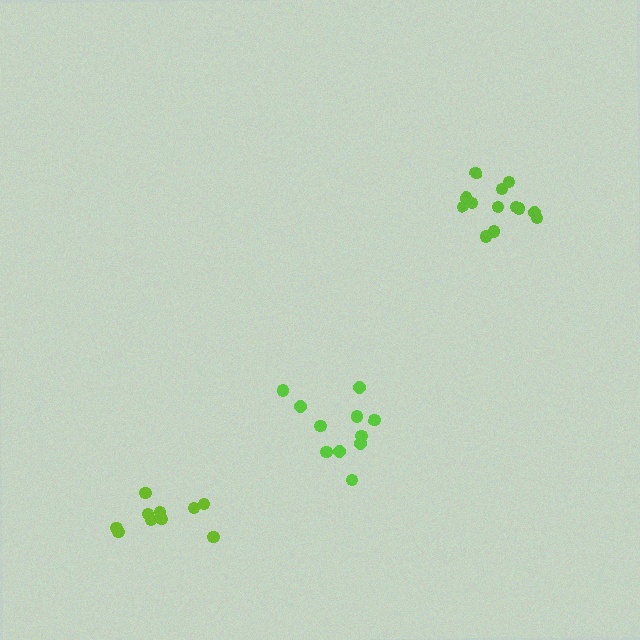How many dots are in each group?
Group 1: 13 dots, Group 2: 10 dots, Group 3: 11 dots (34 total).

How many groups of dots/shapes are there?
There are 3 groups.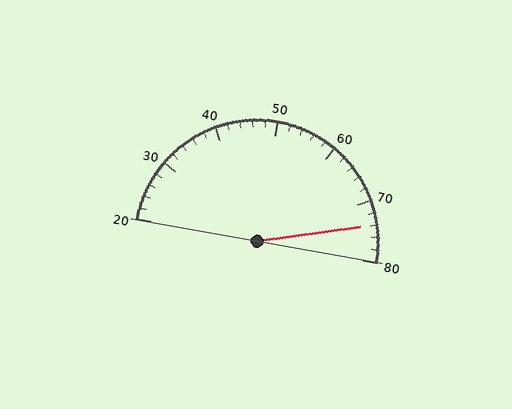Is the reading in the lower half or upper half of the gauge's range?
The reading is in the upper half of the range (20 to 80).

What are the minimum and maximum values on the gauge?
The gauge ranges from 20 to 80.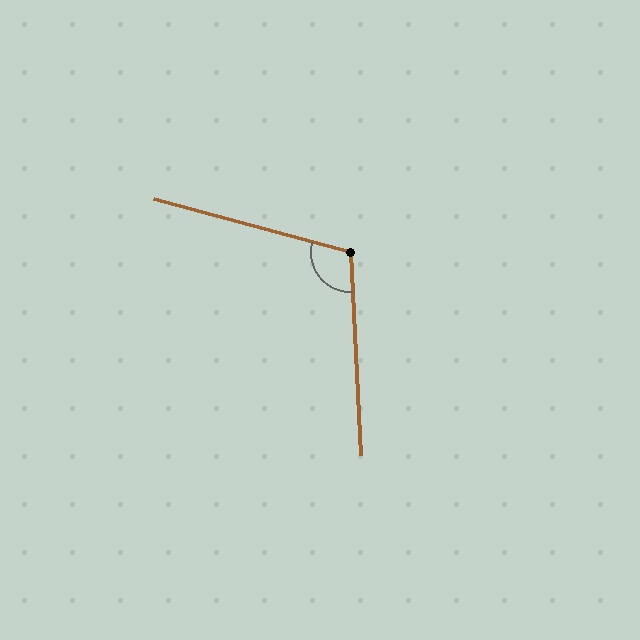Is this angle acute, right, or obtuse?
It is obtuse.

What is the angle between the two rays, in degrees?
Approximately 108 degrees.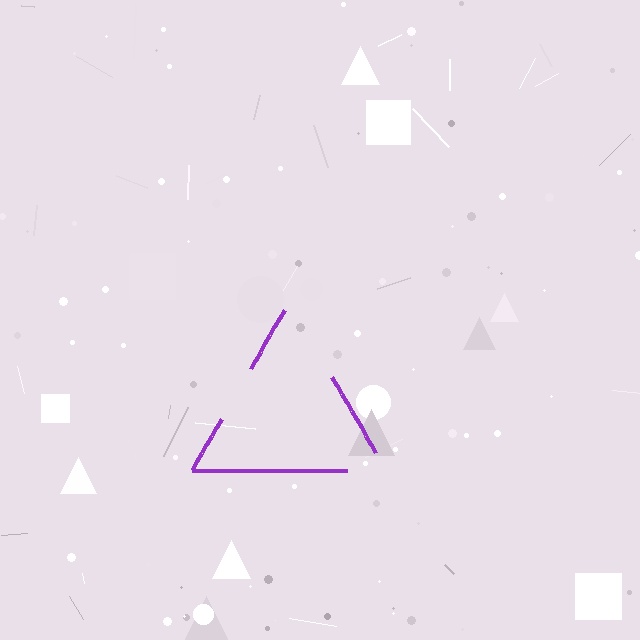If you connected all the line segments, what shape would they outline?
They would outline a triangle.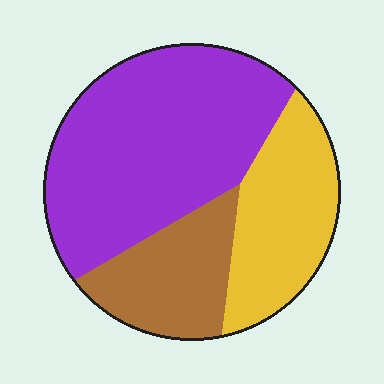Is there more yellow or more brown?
Yellow.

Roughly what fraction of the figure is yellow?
Yellow takes up about one quarter (1/4) of the figure.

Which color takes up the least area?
Brown, at roughly 20%.